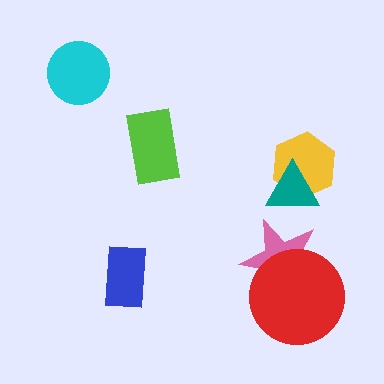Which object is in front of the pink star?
The red circle is in front of the pink star.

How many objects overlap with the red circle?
1 object overlaps with the red circle.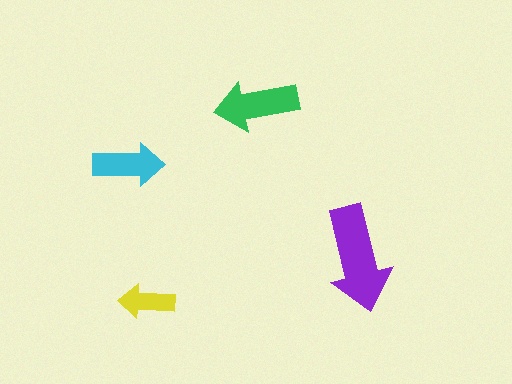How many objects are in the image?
There are 4 objects in the image.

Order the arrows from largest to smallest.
the purple one, the green one, the cyan one, the yellow one.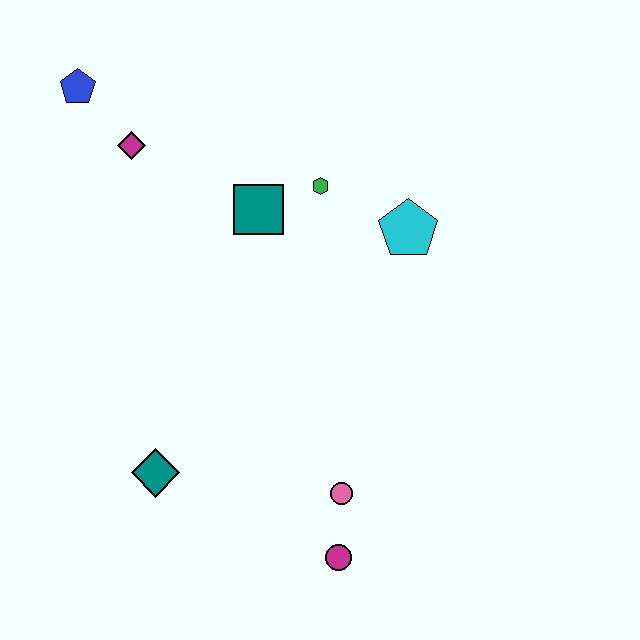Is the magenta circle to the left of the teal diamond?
No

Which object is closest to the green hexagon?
The teal square is closest to the green hexagon.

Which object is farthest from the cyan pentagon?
The blue pentagon is farthest from the cyan pentagon.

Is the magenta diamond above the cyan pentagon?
Yes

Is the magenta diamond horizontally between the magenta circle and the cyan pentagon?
No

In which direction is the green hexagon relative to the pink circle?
The green hexagon is above the pink circle.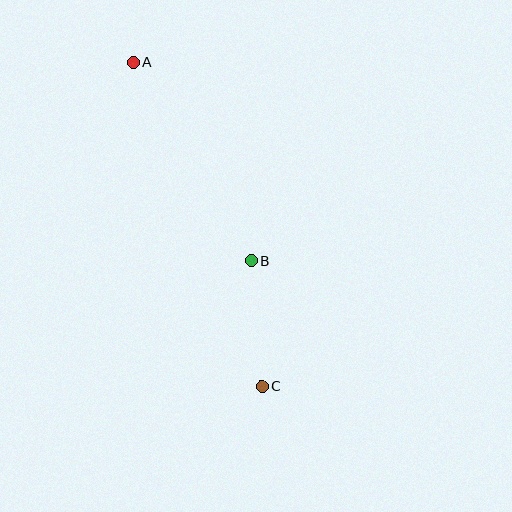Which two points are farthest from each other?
Points A and C are farthest from each other.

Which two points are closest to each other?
Points B and C are closest to each other.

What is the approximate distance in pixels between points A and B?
The distance between A and B is approximately 231 pixels.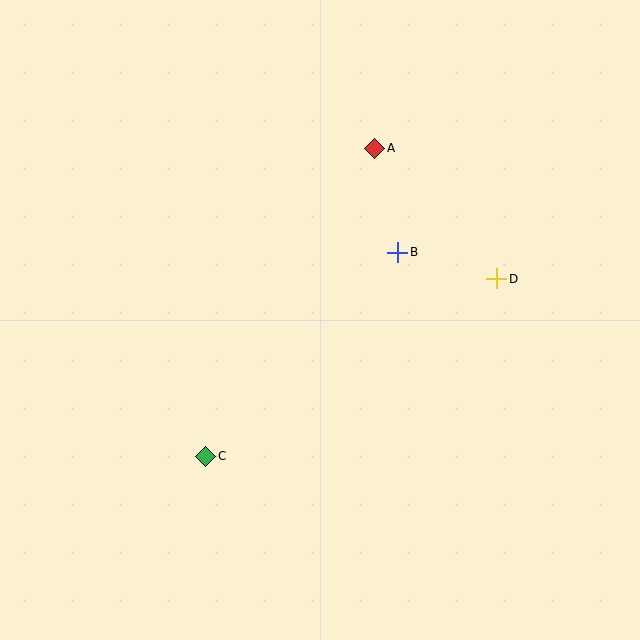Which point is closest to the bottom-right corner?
Point D is closest to the bottom-right corner.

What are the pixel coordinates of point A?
Point A is at (375, 148).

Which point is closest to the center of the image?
Point B at (398, 252) is closest to the center.